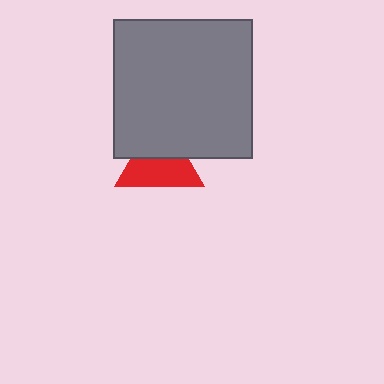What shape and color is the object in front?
The object in front is a gray square.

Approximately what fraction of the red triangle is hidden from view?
Roughly 42% of the red triangle is hidden behind the gray square.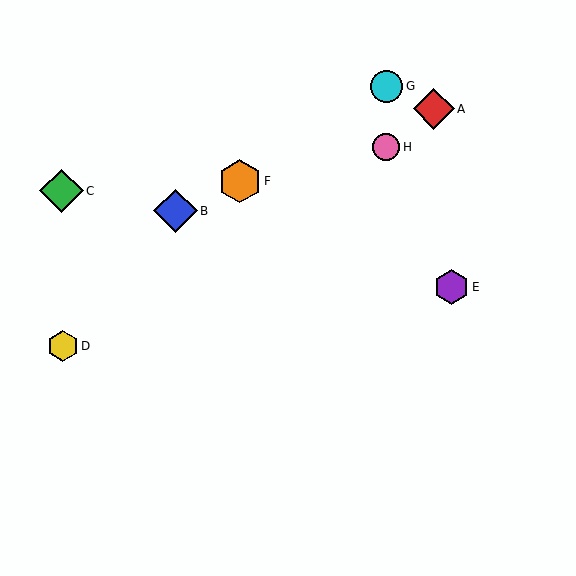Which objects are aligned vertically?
Objects G, H are aligned vertically.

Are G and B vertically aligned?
No, G is at x≈386 and B is at x≈175.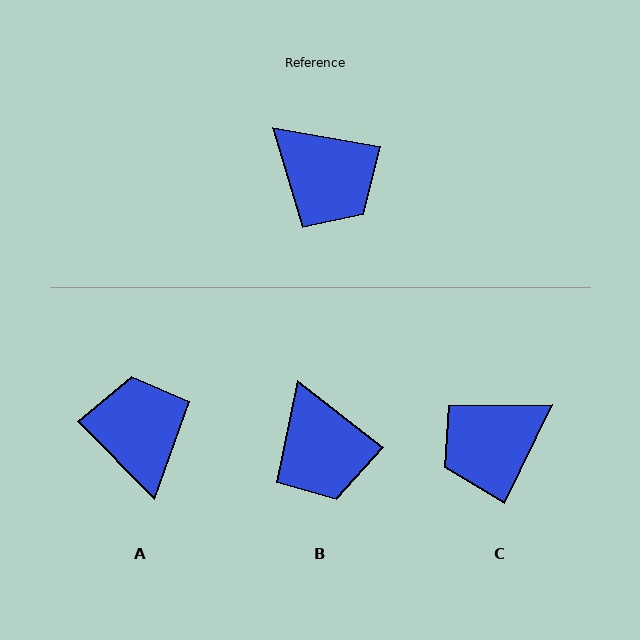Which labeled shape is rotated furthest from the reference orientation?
A, about 144 degrees away.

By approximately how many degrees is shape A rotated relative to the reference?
Approximately 144 degrees counter-clockwise.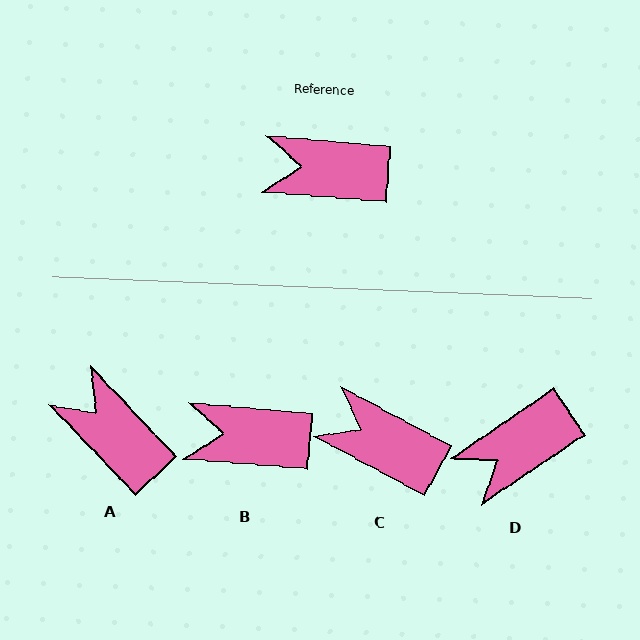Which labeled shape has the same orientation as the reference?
B.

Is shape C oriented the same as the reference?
No, it is off by about 23 degrees.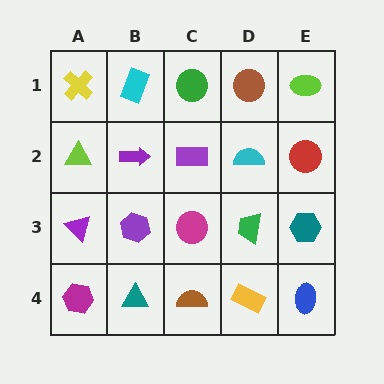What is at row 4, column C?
A brown semicircle.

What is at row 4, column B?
A teal triangle.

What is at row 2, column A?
A lime triangle.